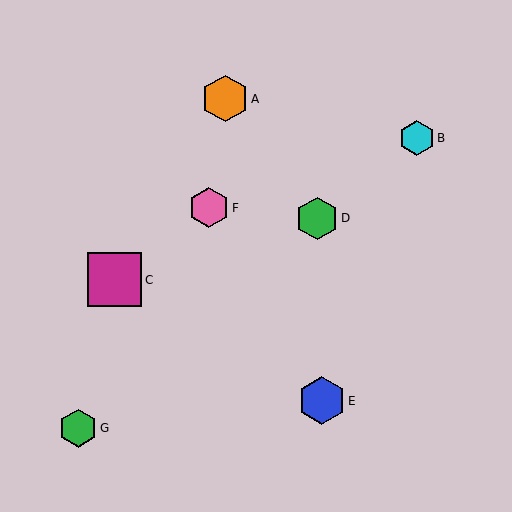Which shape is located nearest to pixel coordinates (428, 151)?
The cyan hexagon (labeled B) at (417, 138) is nearest to that location.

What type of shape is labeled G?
Shape G is a green hexagon.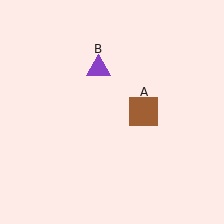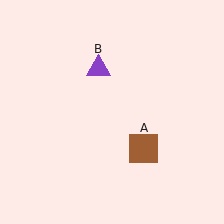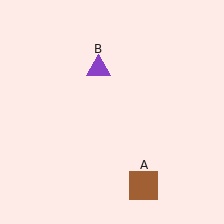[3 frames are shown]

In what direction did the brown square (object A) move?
The brown square (object A) moved down.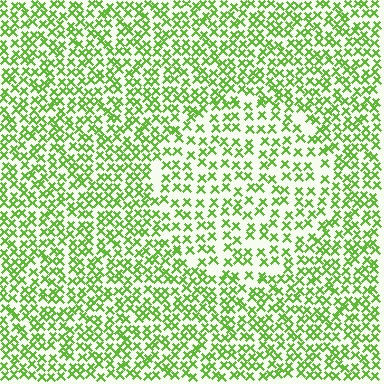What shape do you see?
I see a circle.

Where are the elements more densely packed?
The elements are more densely packed outside the circle boundary.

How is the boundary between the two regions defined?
The boundary is defined by a change in element density (approximately 1.6x ratio). All elements are the same color, size, and shape.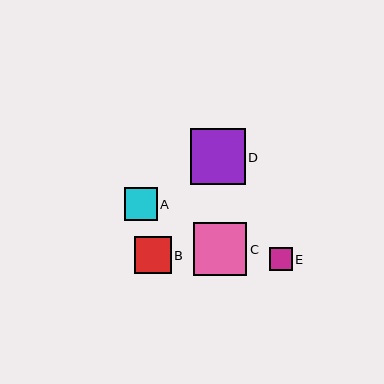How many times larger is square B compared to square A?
Square B is approximately 1.1 times the size of square A.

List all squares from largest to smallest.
From largest to smallest: D, C, B, A, E.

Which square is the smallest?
Square E is the smallest with a size of approximately 23 pixels.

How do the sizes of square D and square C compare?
Square D and square C are approximately the same size.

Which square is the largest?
Square D is the largest with a size of approximately 55 pixels.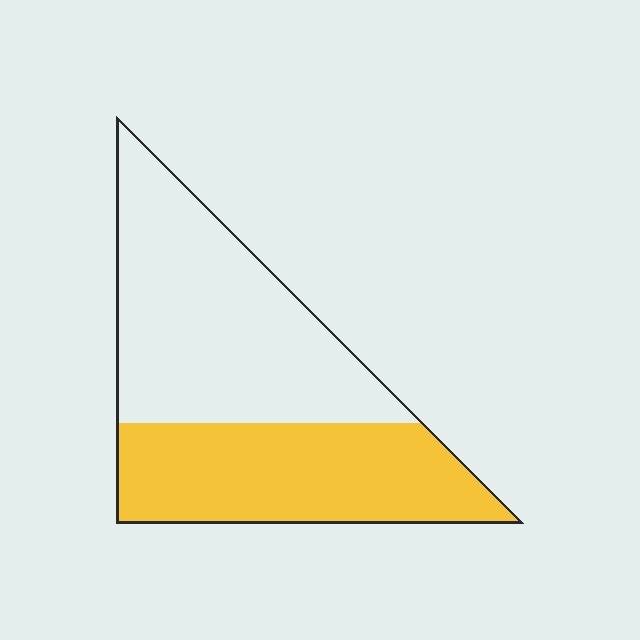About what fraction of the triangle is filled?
About two fifths (2/5).